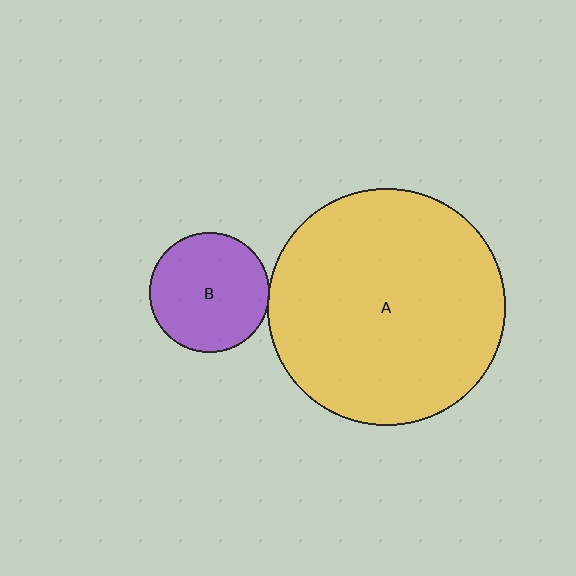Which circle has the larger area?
Circle A (yellow).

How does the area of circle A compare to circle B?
Approximately 3.9 times.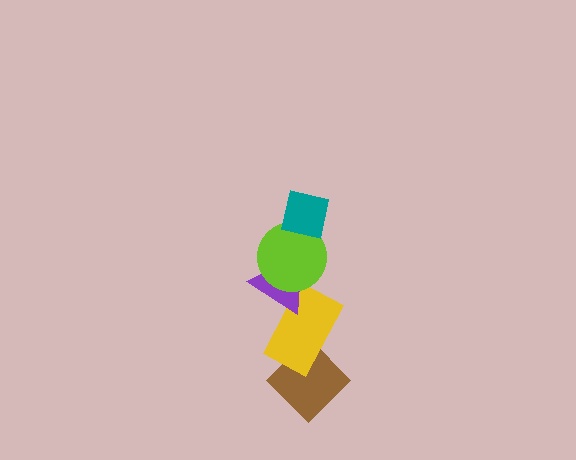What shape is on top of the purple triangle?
The lime circle is on top of the purple triangle.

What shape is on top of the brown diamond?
The yellow rectangle is on top of the brown diamond.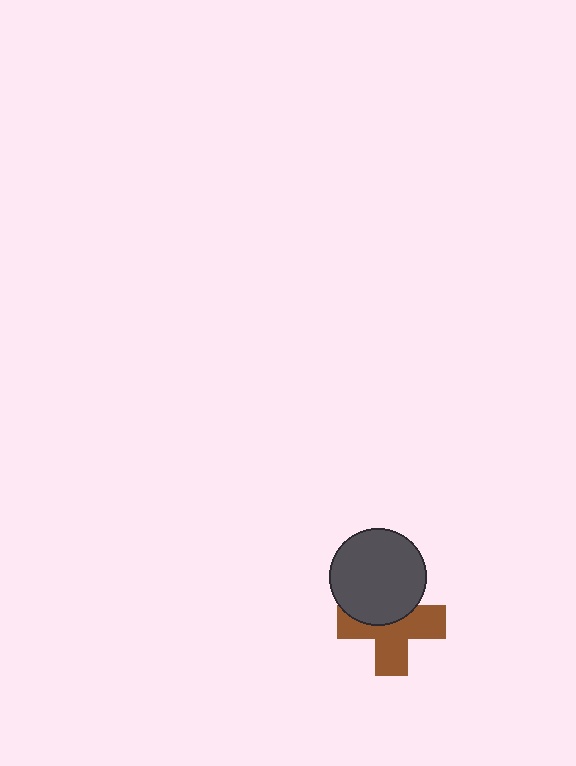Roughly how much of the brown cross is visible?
About half of it is visible (roughly 61%).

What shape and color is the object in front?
The object in front is a dark gray circle.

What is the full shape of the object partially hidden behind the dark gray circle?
The partially hidden object is a brown cross.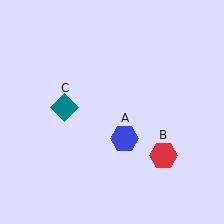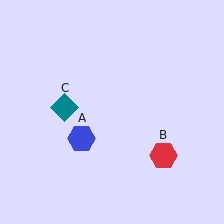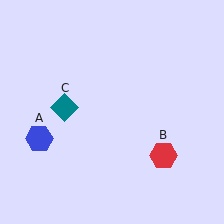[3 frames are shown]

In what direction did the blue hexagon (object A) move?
The blue hexagon (object A) moved left.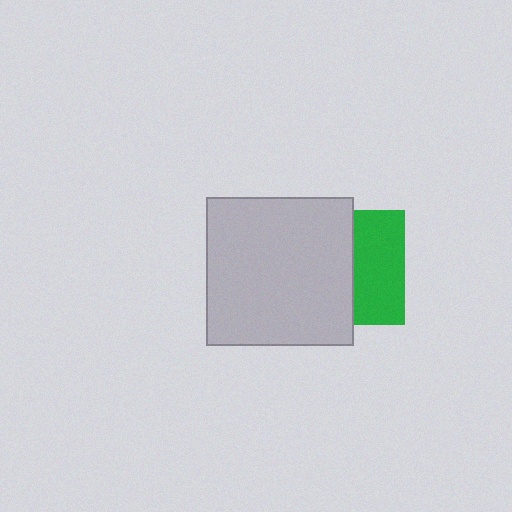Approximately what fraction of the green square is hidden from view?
Roughly 55% of the green square is hidden behind the light gray square.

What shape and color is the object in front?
The object in front is a light gray square.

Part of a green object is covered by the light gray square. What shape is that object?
It is a square.